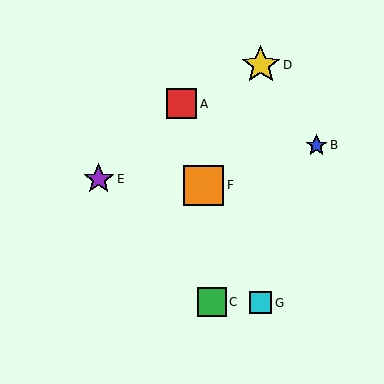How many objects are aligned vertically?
2 objects (D, G) are aligned vertically.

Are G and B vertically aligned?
No, G is at x≈261 and B is at x≈317.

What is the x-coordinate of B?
Object B is at x≈317.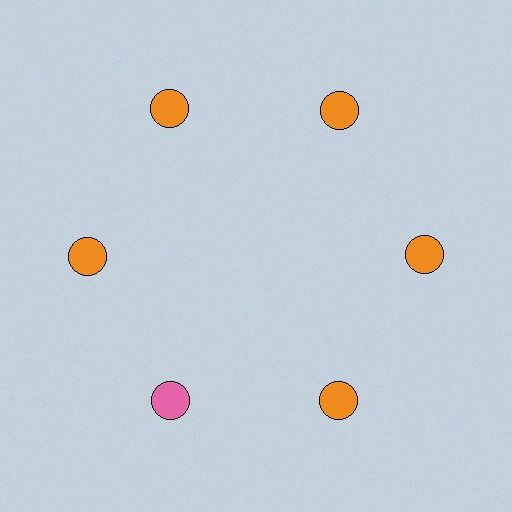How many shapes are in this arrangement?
There are 6 shapes arranged in a ring pattern.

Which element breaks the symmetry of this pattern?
The pink circle at roughly the 7 o'clock position breaks the symmetry. All other shapes are orange circles.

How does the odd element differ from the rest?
It has a different color: pink instead of orange.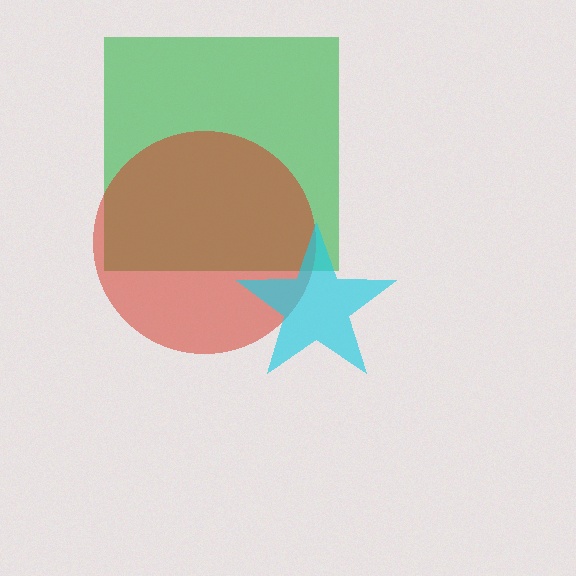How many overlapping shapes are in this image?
There are 3 overlapping shapes in the image.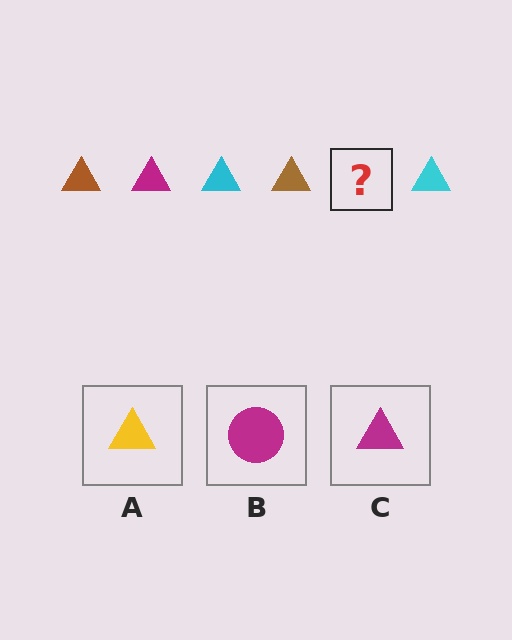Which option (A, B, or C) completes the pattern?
C.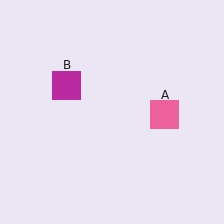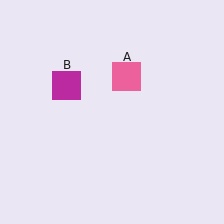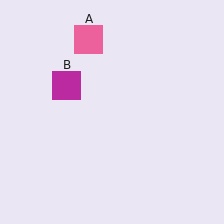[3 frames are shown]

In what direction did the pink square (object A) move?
The pink square (object A) moved up and to the left.